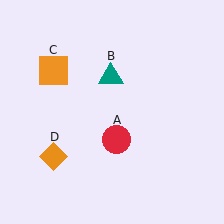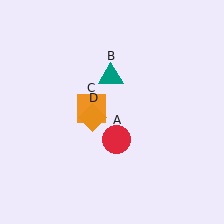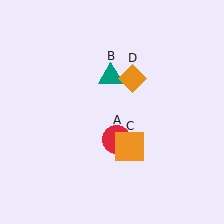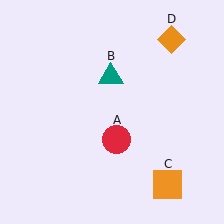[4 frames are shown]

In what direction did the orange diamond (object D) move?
The orange diamond (object D) moved up and to the right.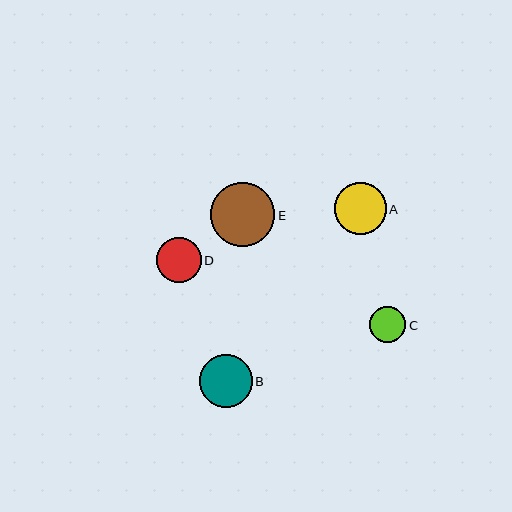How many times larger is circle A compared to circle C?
Circle A is approximately 1.4 times the size of circle C.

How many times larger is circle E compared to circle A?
Circle E is approximately 1.2 times the size of circle A.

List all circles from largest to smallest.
From largest to smallest: E, B, A, D, C.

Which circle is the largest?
Circle E is the largest with a size of approximately 65 pixels.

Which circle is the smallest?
Circle C is the smallest with a size of approximately 36 pixels.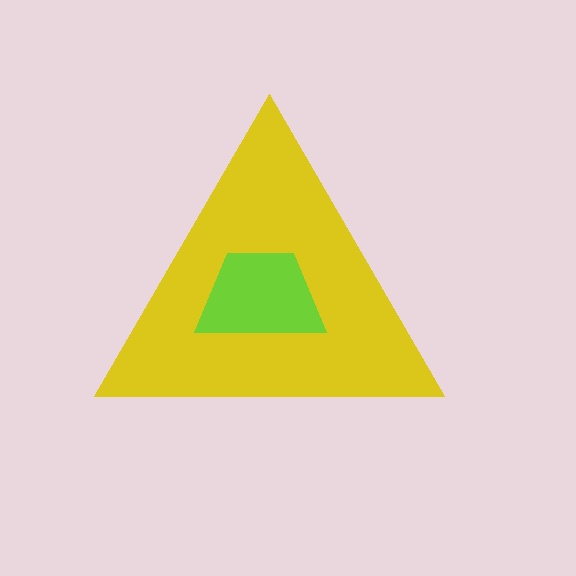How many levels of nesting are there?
2.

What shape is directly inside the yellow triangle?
The lime trapezoid.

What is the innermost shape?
The lime trapezoid.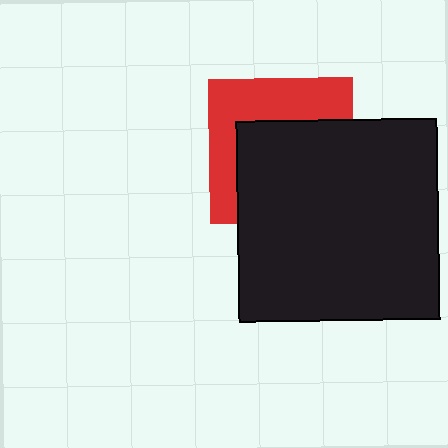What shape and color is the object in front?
The object in front is a black square.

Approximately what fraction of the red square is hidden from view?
Roughly 57% of the red square is hidden behind the black square.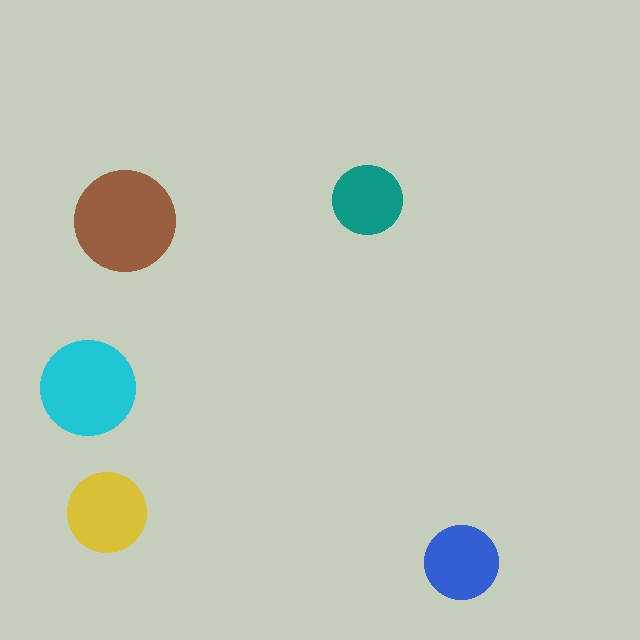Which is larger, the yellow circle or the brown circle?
The brown one.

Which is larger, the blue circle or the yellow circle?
The yellow one.